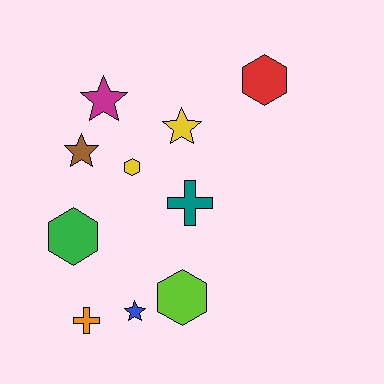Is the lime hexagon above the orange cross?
Yes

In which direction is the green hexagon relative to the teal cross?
The green hexagon is to the left of the teal cross.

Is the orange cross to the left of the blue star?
Yes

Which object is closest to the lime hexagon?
The blue star is closest to the lime hexagon.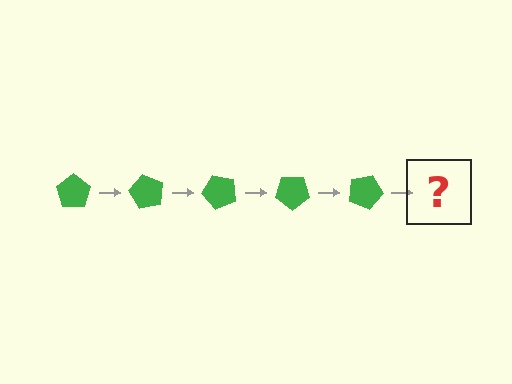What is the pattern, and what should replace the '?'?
The pattern is that the pentagon rotates 60 degrees each step. The '?' should be a green pentagon rotated 300 degrees.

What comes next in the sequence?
The next element should be a green pentagon rotated 300 degrees.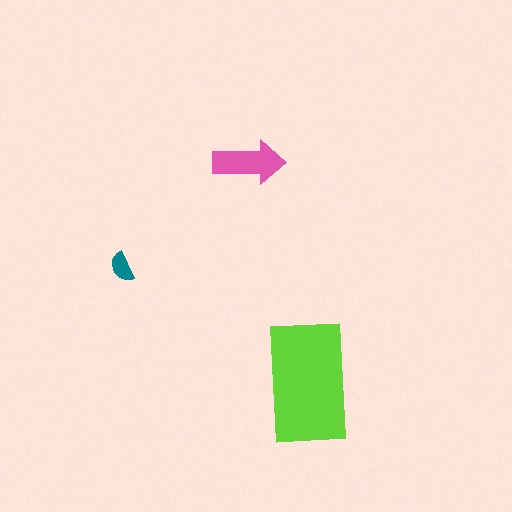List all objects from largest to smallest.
The lime rectangle, the pink arrow, the teal semicircle.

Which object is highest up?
The pink arrow is topmost.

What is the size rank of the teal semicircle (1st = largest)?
3rd.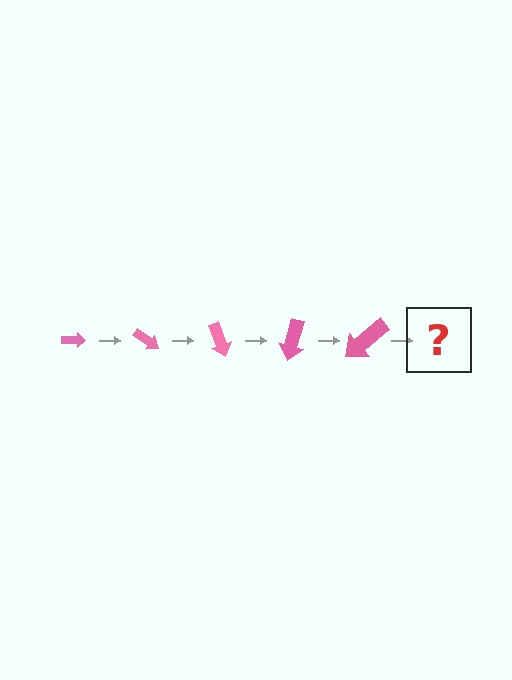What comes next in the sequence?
The next element should be an arrow, larger than the previous one and rotated 175 degrees from the start.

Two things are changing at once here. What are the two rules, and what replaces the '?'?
The two rules are that the arrow grows larger each step and it rotates 35 degrees each step. The '?' should be an arrow, larger than the previous one and rotated 175 degrees from the start.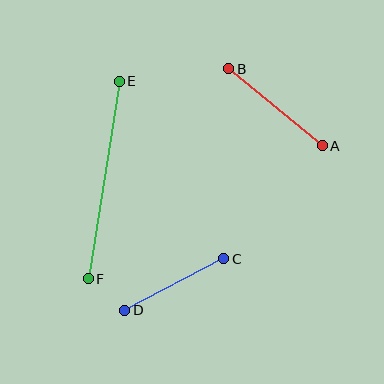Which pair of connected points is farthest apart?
Points E and F are farthest apart.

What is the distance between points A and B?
The distance is approximately 122 pixels.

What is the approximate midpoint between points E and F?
The midpoint is at approximately (104, 180) pixels.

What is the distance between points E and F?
The distance is approximately 200 pixels.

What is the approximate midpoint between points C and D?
The midpoint is at approximately (174, 285) pixels.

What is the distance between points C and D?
The distance is approximately 112 pixels.